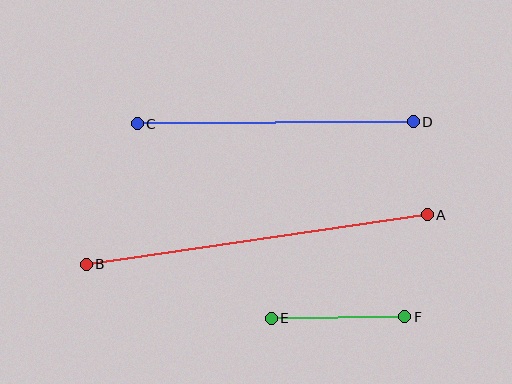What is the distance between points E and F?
The distance is approximately 134 pixels.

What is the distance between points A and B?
The distance is approximately 344 pixels.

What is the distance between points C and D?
The distance is approximately 276 pixels.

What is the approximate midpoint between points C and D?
The midpoint is at approximately (275, 123) pixels.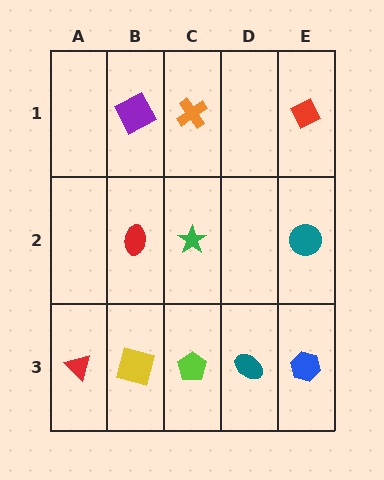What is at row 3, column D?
A teal ellipse.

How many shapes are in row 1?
3 shapes.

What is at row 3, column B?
A yellow square.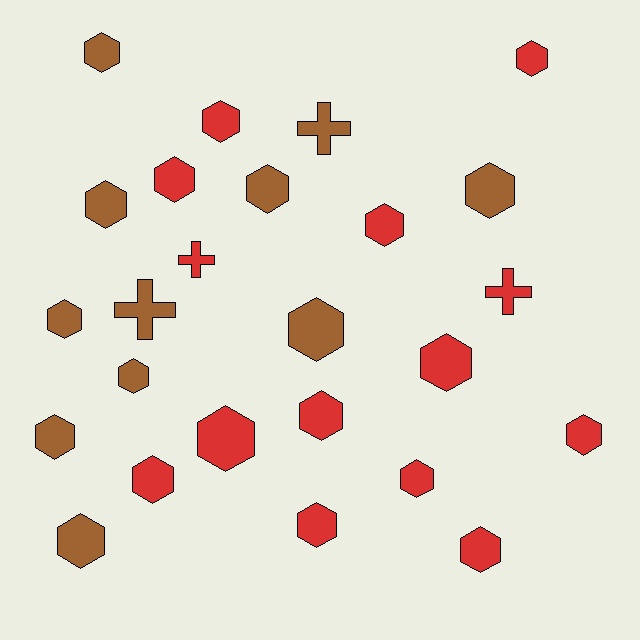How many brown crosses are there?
There are 2 brown crosses.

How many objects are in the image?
There are 25 objects.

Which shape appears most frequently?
Hexagon, with 21 objects.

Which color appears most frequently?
Red, with 14 objects.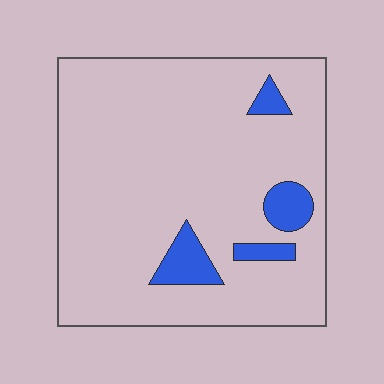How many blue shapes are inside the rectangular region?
4.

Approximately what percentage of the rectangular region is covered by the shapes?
Approximately 10%.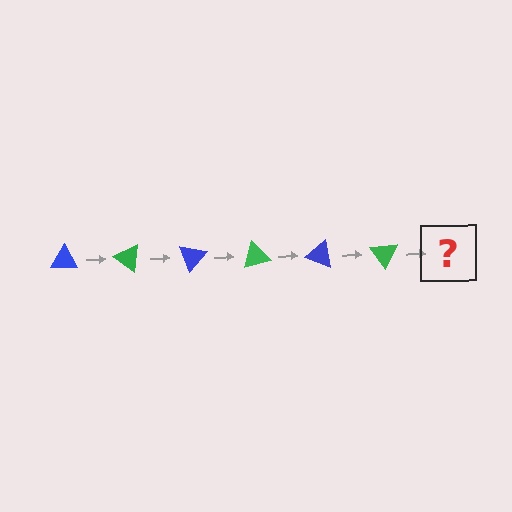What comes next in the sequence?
The next element should be a blue triangle, rotated 210 degrees from the start.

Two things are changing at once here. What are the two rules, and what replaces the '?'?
The two rules are that it rotates 35 degrees each step and the color cycles through blue and green. The '?' should be a blue triangle, rotated 210 degrees from the start.